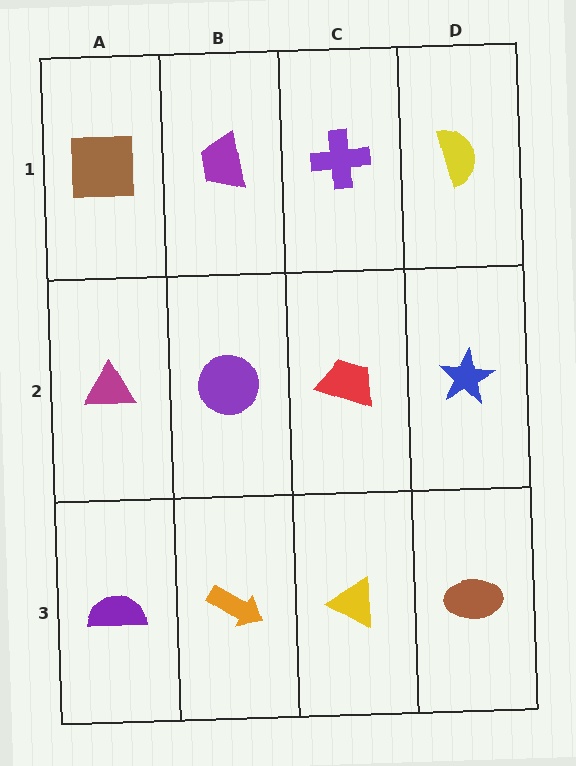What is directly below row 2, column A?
A purple semicircle.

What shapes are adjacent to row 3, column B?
A purple circle (row 2, column B), a purple semicircle (row 3, column A), a yellow triangle (row 3, column C).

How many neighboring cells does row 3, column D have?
2.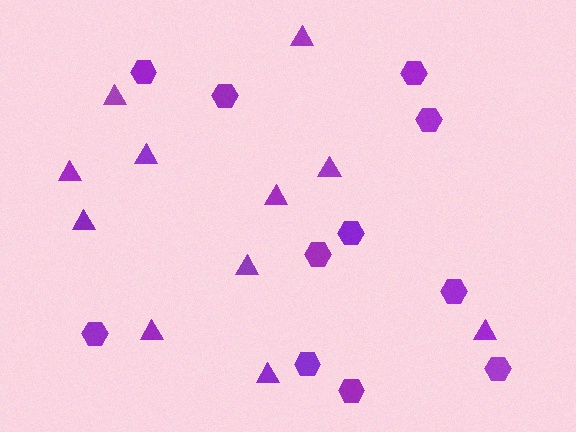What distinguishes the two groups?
There are 2 groups: one group of hexagons (11) and one group of triangles (11).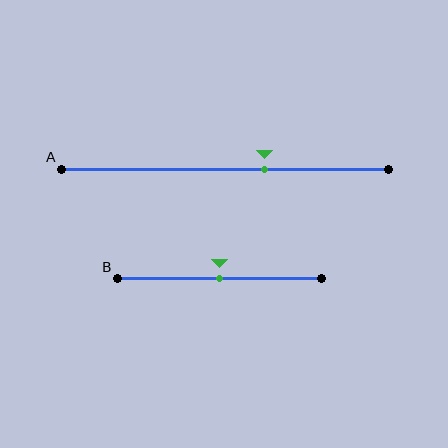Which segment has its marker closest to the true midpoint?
Segment B has its marker closest to the true midpoint.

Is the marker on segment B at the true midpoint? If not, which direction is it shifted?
Yes, the marker on segment B is at the true midpoint.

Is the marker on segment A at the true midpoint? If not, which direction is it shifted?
No, the marker on segment A is shifted to the right by about 12% of the segment length.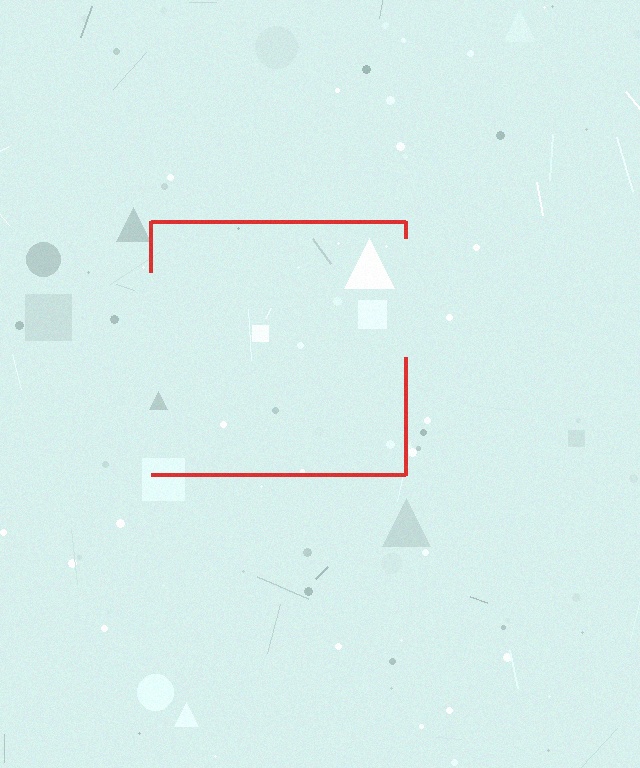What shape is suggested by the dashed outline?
The dashed outline suggests a square.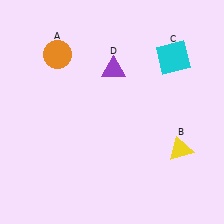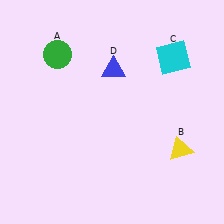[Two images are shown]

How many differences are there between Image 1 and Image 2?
There are 2 differences between the two images.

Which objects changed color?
A changed from orange to green. D changed from purple to blue.